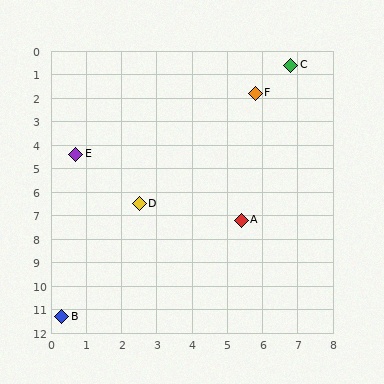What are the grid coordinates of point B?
Point B is at approximately (0.3, 11.3).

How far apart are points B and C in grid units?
Points B and C are about 12.5 grid units apart.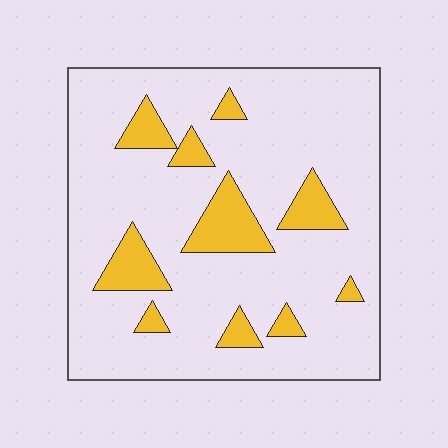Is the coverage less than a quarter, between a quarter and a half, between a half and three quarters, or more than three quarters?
Less than a quarter.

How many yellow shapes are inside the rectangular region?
10.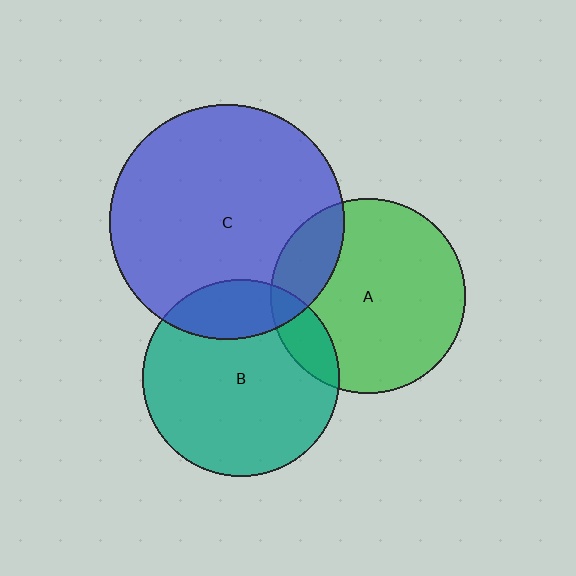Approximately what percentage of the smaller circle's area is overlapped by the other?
Approximately 20%.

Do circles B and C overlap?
Yes.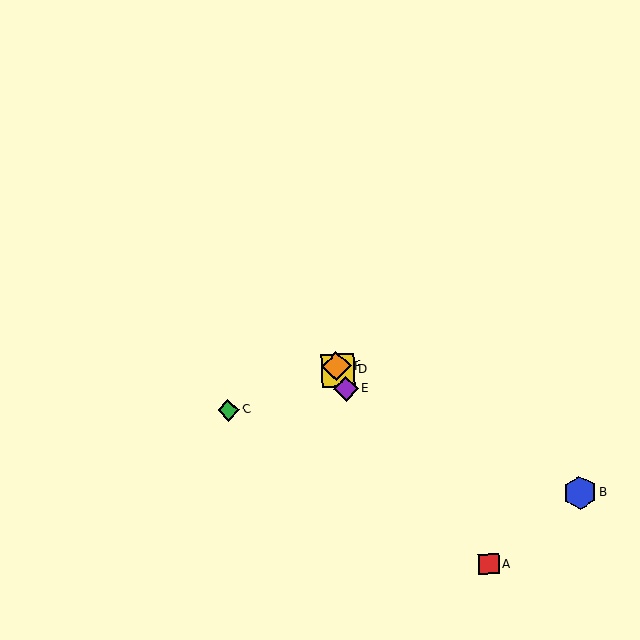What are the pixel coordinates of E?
Object E is at (346, 389).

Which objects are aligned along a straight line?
Objects D, E, F are aligned along a straight line.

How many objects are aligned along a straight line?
3 objects (D, E, F) are aligned along a straight line.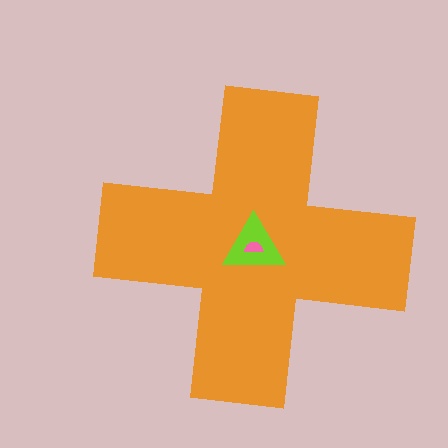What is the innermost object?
The pink semicircle.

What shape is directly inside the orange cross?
The lime triangle.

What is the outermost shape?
The orange cross.